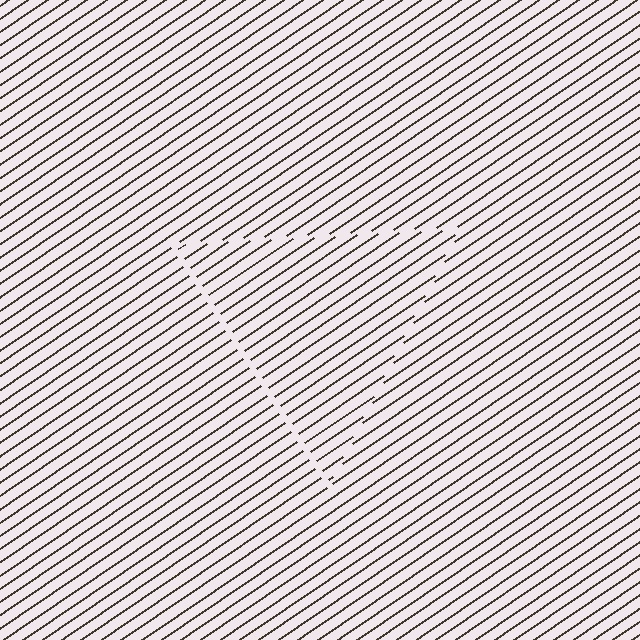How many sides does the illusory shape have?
3 sides — the line-ends trace a triangle.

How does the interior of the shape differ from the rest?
The interior of the shape contains the same grating, shifted by half a period — the contour is defined by the phase discontinuity where line-ends from the inner and outer gratings abut.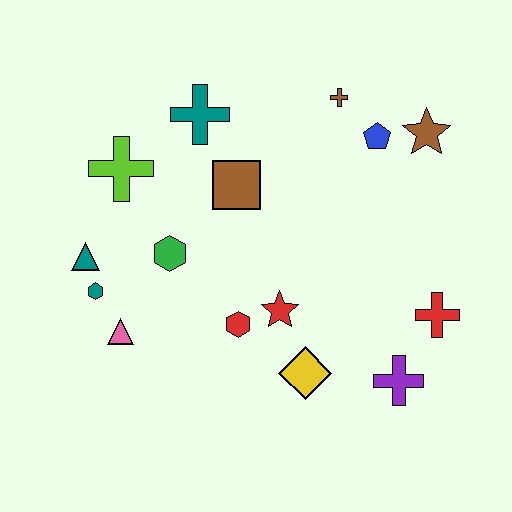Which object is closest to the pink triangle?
The teal hexagon is closest to the pink triangle.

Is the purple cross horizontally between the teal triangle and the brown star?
Yes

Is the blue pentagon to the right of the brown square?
Yes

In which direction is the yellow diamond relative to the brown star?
The yellow diamond is below the brown star.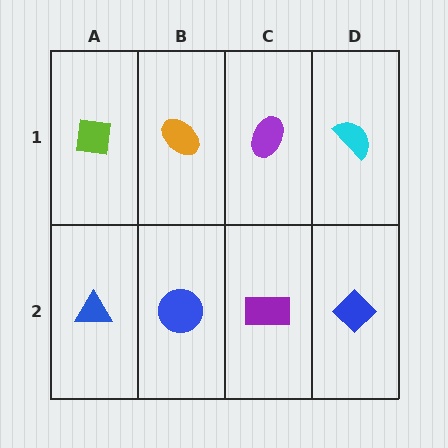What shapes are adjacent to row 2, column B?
An orange ellipse (row 1, column B), a blue triangle (row 2, column A), a purple rectangle (row 2, column C).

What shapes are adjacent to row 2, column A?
A lime square (row 1, column A), a blue circle (row 2, column B).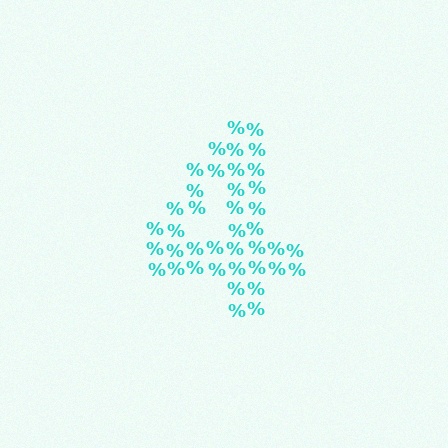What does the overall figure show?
The overall figure shows the digit 4.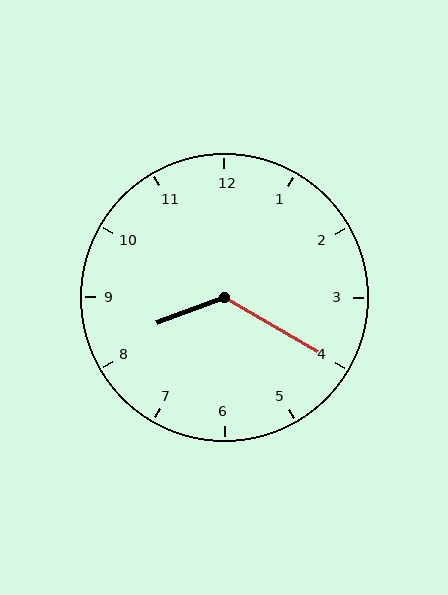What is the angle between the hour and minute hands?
Approximately 130 degrees.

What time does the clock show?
8:20.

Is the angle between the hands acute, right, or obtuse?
It is obtuse.